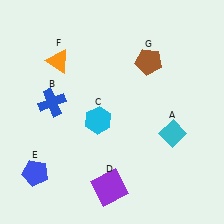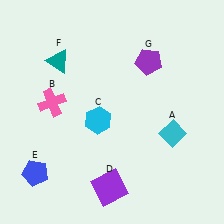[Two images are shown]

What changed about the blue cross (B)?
In Image 1, B is blue. In Image 2, it changed to pink.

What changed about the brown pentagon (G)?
In Image 1, G is brown. In Image 2, it changed to purple.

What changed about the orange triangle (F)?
In Image 1, F is orange. In Image 2, it changed to teal.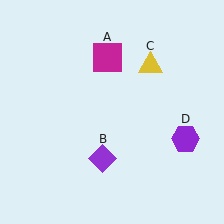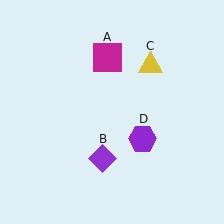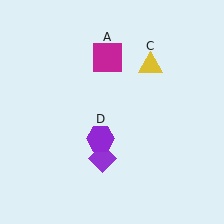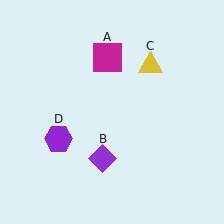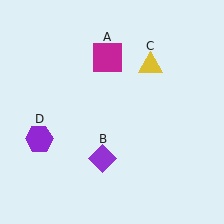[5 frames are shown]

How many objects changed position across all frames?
1 object changed position: purple hexagon (object D).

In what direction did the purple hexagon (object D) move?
The purple hexagon (object D) moved left.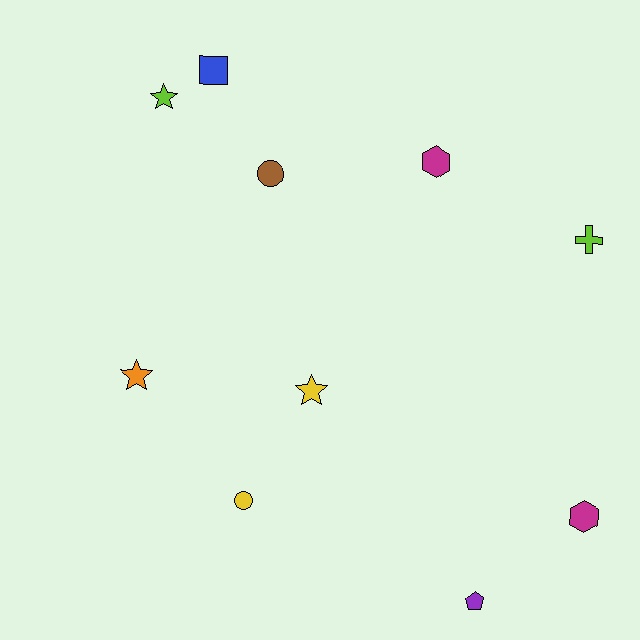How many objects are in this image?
There are 10 objects.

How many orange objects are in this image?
There is 1 orange object.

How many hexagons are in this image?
There are 2 hexagons.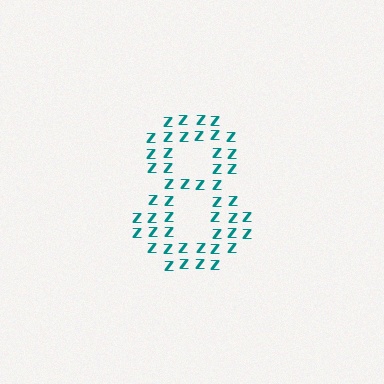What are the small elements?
The small elements are letter Z's.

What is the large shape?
The large shape is the digit 8.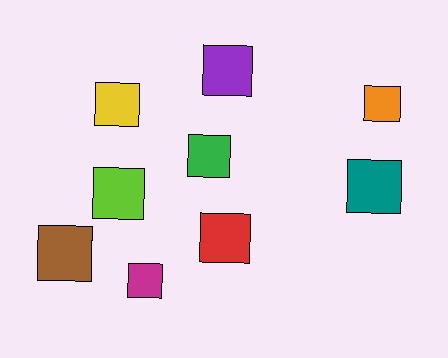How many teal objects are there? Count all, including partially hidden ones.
There is 1 teal object.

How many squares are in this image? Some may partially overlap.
There are 9 squares.